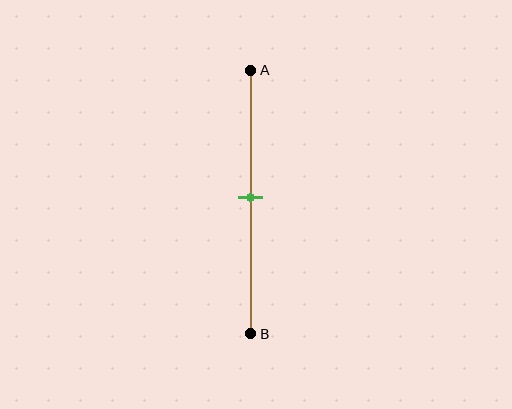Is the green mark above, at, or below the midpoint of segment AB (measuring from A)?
The green mark is approximately at the midpoint of segment AB.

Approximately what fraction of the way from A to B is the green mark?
The green mark is approximately 50% of the way from A to B.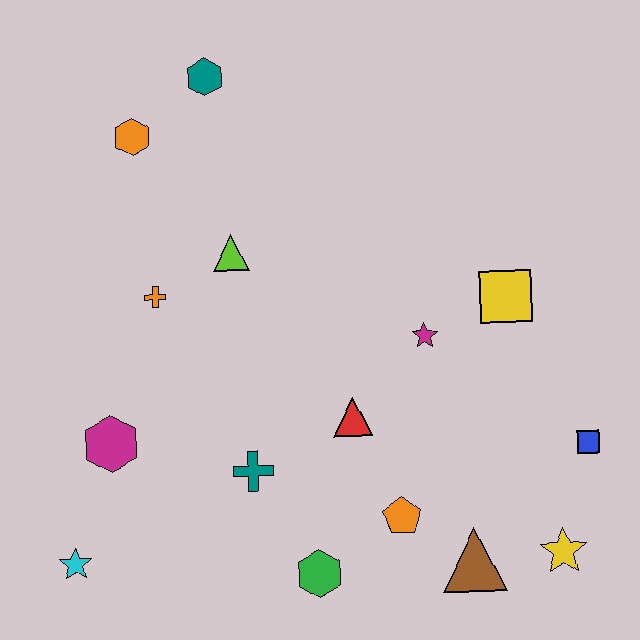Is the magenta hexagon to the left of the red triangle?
Yes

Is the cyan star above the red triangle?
No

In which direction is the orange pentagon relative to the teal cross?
The orange pentagon is to the right of the teal cross.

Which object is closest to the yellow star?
The brown triangle is closest to the yellow star.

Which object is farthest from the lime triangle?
The yellow star is farthest from the lime triangle.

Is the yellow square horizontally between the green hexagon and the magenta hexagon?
No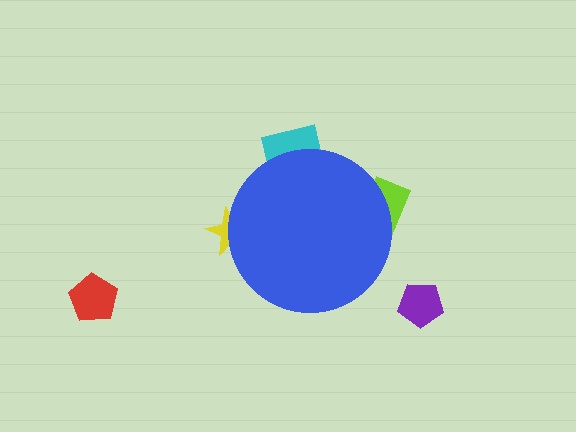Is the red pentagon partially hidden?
No, the red pentagon is fully visible.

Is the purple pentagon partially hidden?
No, the purple pentagon is fully visible.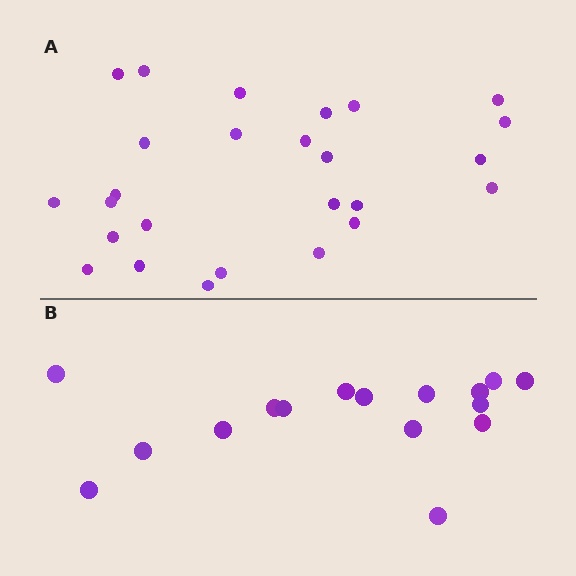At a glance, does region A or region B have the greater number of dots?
Region A (the top region) has more dots.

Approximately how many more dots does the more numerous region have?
Region A has roughly 10 or so more dots than region B.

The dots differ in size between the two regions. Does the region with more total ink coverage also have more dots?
No. Region B has more total ink coverage because its dots are larger, but region A actually contains more individual dots. Total area can be misleading — the number of items is what matters here.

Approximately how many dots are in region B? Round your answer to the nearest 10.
About 20 dots. (The exact count is 16, which rounds to 20.)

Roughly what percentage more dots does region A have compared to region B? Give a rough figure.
About 60% more.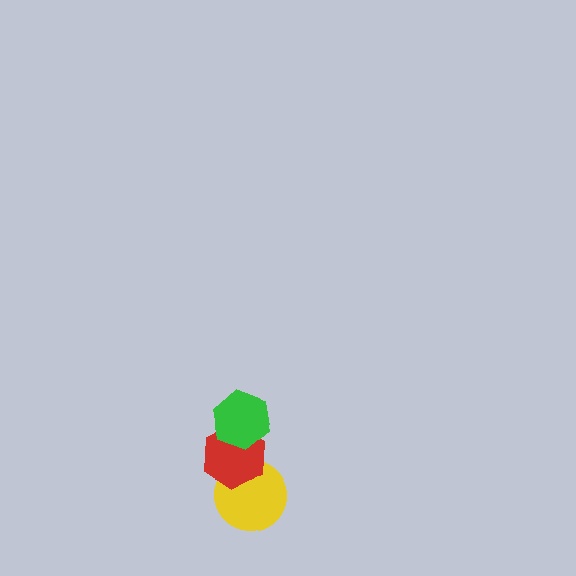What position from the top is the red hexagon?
The red hexagon is 2nd from the top.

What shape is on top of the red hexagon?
The green hexagon is on top of the red hexagon.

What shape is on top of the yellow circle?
The red hexagon is on top of the yellow circle.